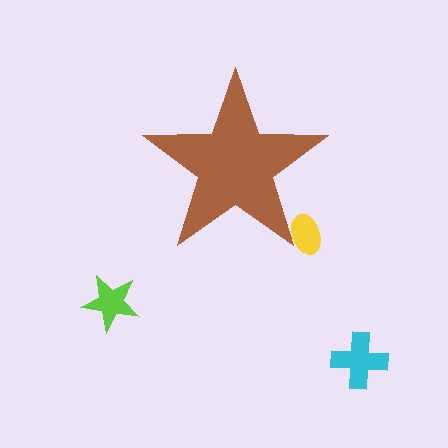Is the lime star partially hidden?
No, the lime star is fully visible.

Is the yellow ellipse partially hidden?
Yes, the yellow ellipse is partially hidden behind the brown star.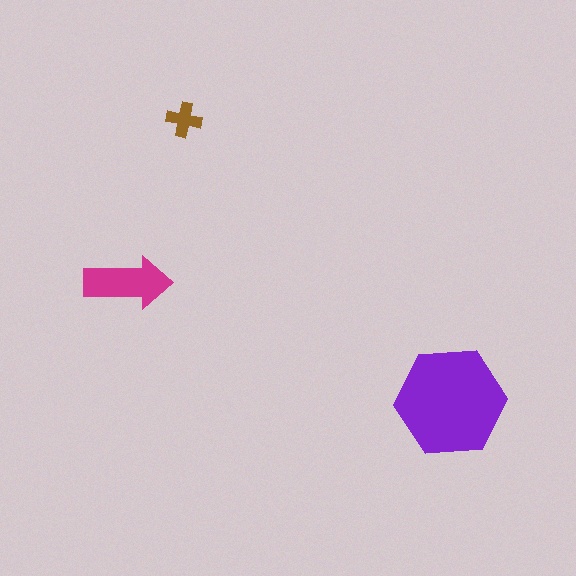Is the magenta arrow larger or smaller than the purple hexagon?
Smaller.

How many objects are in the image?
There are 3 objects in the image.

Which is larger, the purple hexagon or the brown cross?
The purple hexagon.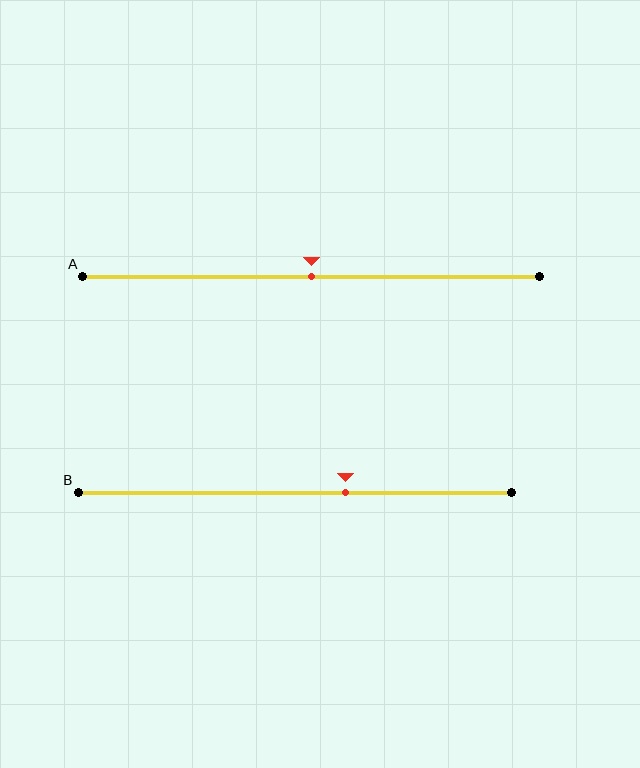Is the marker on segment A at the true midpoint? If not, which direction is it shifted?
Yes, the marker on segment A is at the true midpoint.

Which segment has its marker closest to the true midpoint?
Segment A has its marker closest to the true midpoint.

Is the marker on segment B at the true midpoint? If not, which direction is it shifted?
No, the marker on segment B is shifted to the right by about 12% of the segment length.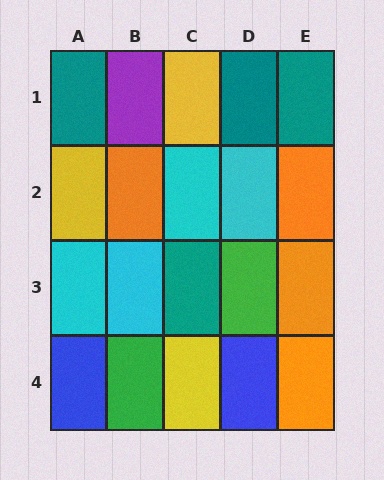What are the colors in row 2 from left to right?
Yellow, orange, cyan, cyan, orange.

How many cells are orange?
4 cells are orange.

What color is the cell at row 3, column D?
Green.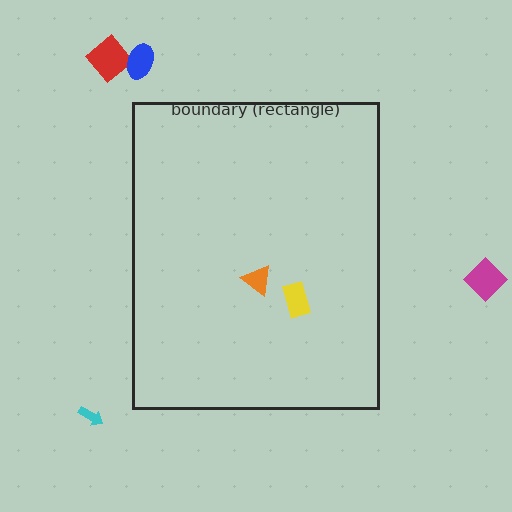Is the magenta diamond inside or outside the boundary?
Outside.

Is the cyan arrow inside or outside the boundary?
Outside.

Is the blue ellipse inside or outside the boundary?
Outside.